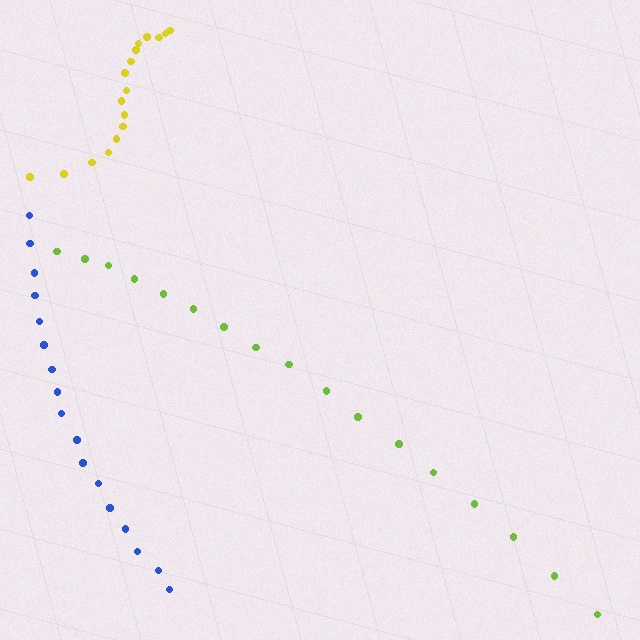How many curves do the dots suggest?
There are 3 distinct paths.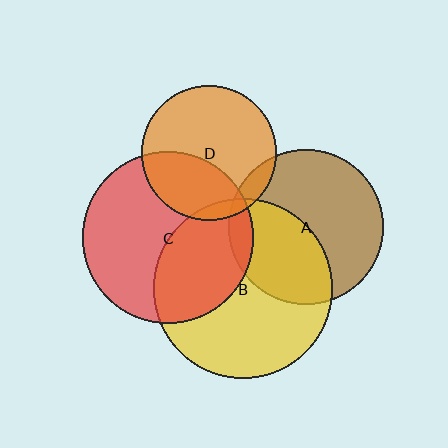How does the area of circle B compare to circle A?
Approximately 1.4 times.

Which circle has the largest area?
Circle B (yellow).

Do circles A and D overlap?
Yes.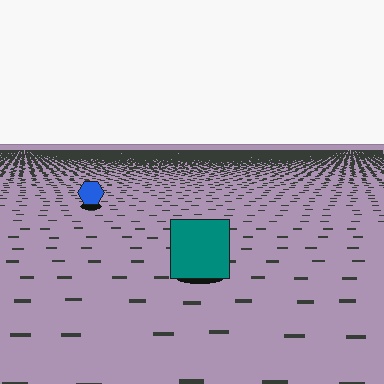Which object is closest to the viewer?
The teal square is closest. The texture marks near it are larger and more spread out.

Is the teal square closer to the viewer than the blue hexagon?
Yes. The teal square is closer — you can tell from the texture gradient: the ground texture is coarser near it.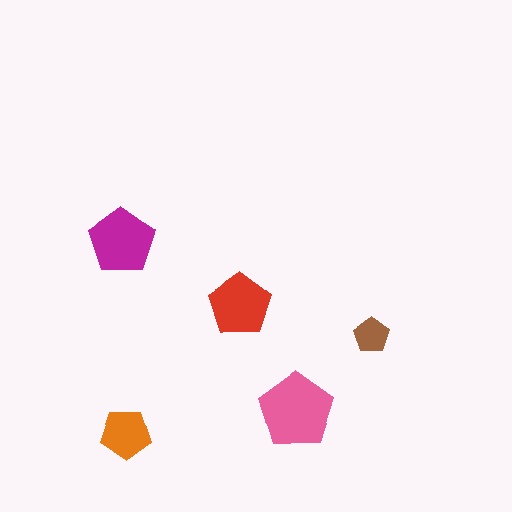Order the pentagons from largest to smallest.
the pink one, the magenta one, the red one, the orange one, the brown one.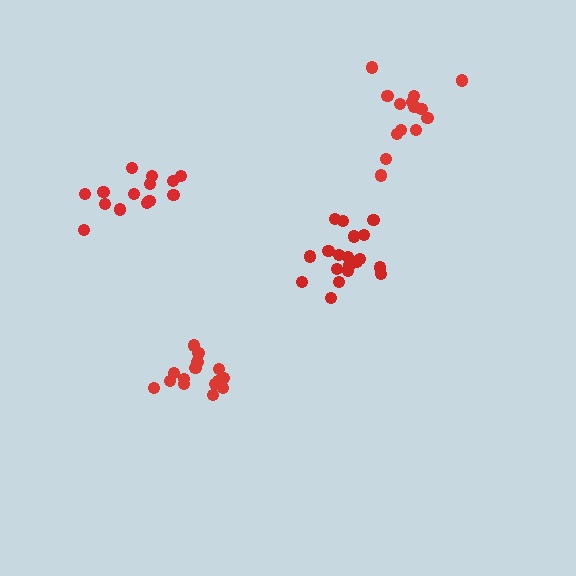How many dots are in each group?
Group 1: 19 dots, Group 2: 15 dots, Group 3: 14 dots, Group 4: 14 dots (62 total).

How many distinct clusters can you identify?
There are 4 distinct clusters.